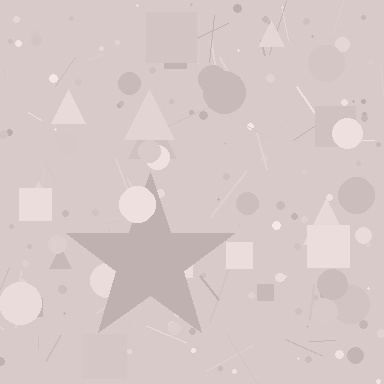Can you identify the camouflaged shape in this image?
The camouflaged shape is a star.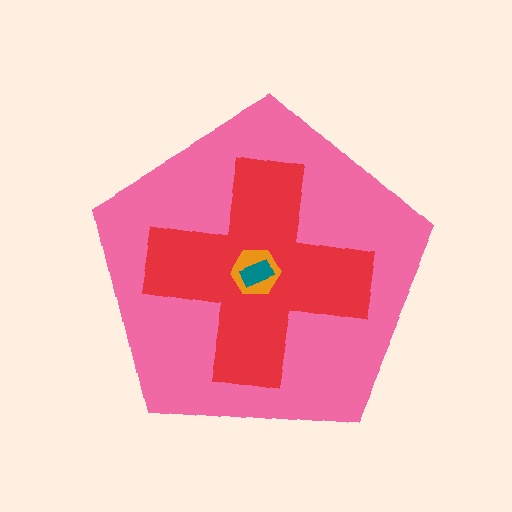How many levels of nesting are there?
4.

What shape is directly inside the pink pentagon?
The red cross.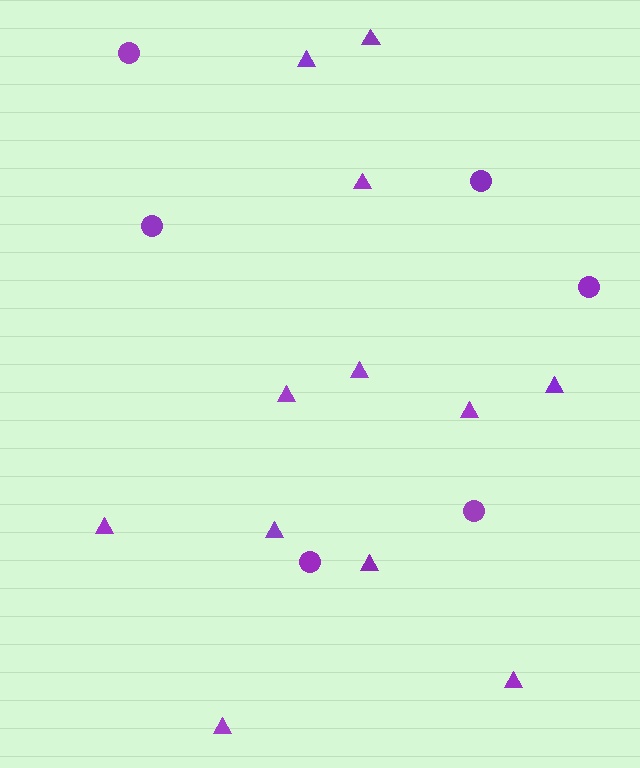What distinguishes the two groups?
There are 2 groups: one group of circles (6) and one group of triangles (12).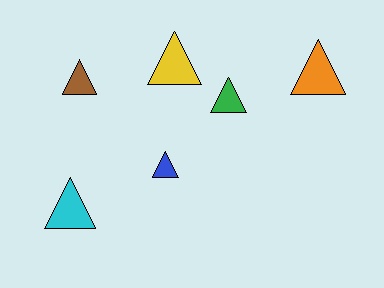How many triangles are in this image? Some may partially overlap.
There are 6 triangles.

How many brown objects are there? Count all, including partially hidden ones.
There is 1 brown object.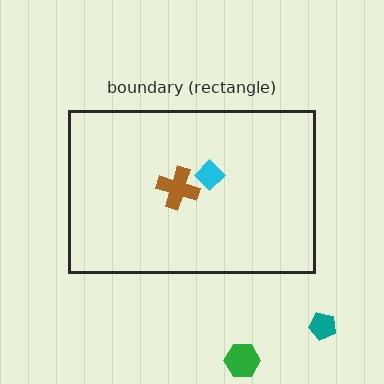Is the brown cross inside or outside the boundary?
Inside.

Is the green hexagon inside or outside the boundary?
Outside.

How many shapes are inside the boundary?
2 inside, 2 outside.